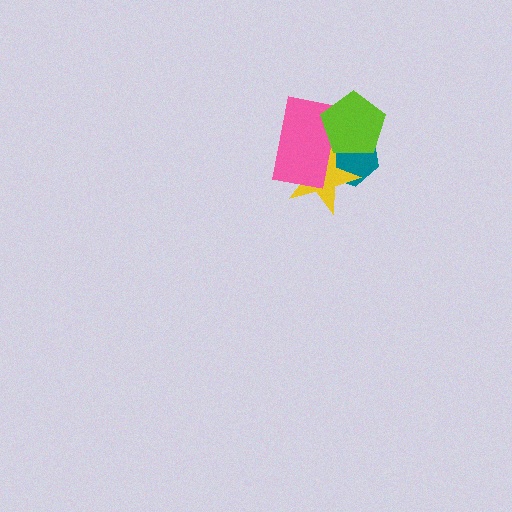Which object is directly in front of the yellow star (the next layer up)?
The pink rectangle is directly in front of the yellow star.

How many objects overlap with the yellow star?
3 objects overlap with the yellow star.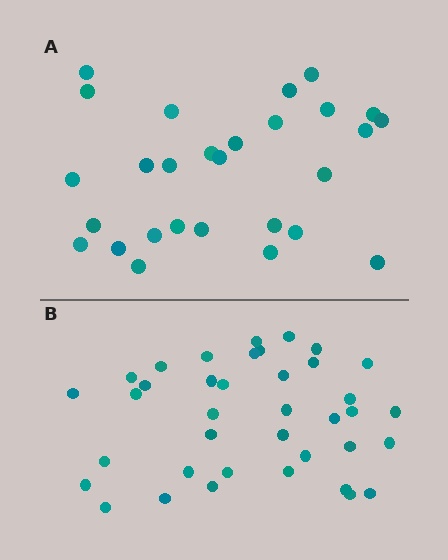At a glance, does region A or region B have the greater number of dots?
Region B (the bottom region) has more dots.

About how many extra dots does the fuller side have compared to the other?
Region B has roughly 10 or so more dots than region A.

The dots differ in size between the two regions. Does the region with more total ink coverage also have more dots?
No. Region A has more total ink coverage because its dots are larger, but region B actually contains more individual dots. Total area can be misleading — the number of items is what matters here.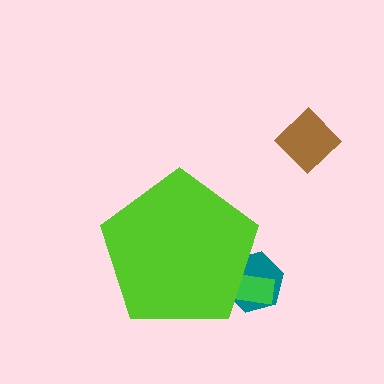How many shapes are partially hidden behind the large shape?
2 shapes are partially hidden.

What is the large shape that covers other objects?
A lime pentagon.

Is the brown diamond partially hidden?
No, the brown diamond is fully visible.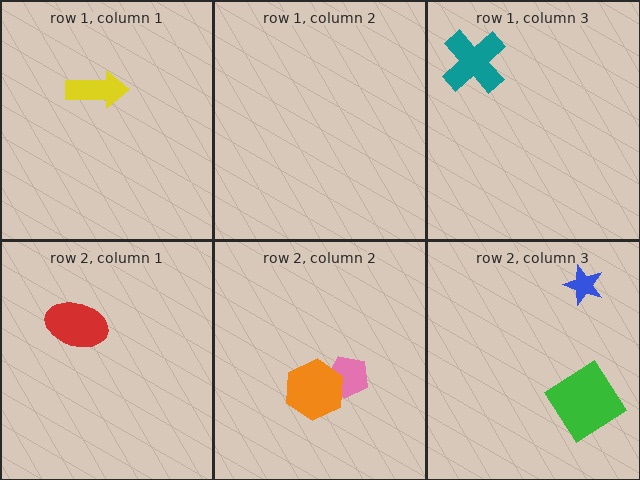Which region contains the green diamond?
The row 2, column 3 region.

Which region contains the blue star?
The row 2, column 3 region.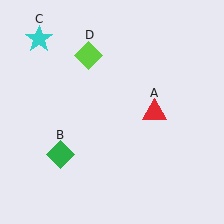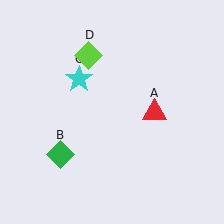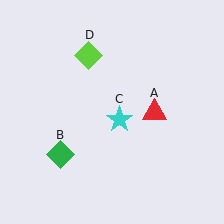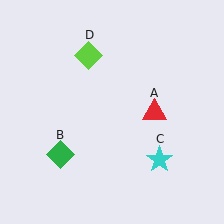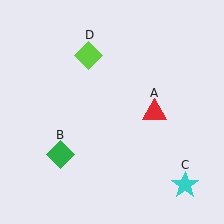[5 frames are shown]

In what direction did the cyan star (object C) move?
The cyan star (object C) moved down and to the right.